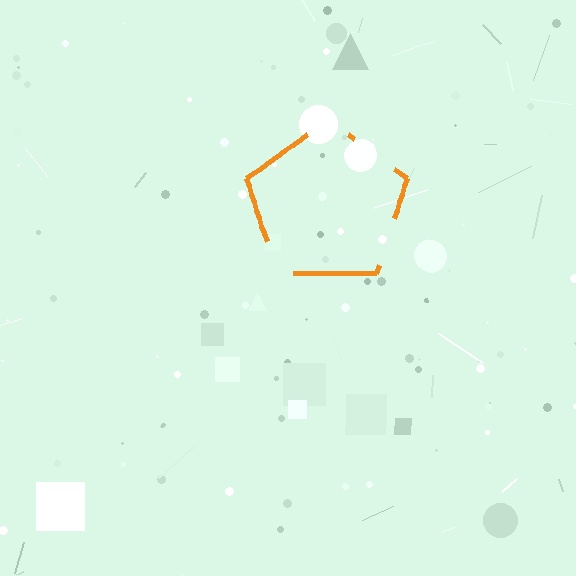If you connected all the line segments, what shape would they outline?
They would outline a pentagon.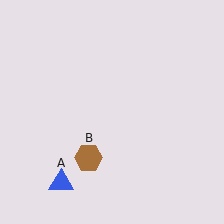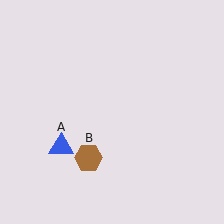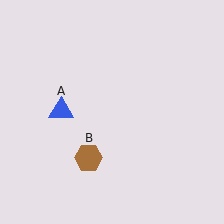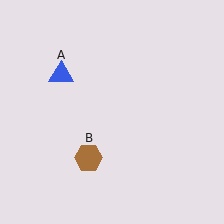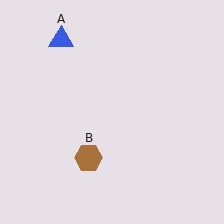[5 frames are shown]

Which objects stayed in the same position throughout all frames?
Brown hexagon (object B) remained stationary.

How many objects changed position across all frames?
1 object changed position: blue triangle (object A).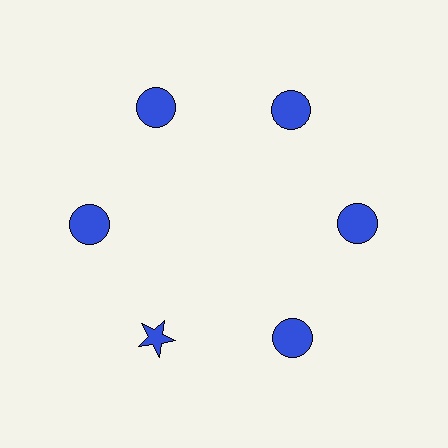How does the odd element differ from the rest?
It has a different shape: star instead of circle.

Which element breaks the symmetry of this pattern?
The blue star at roughly the 7 o'clock position breaks the symmetry. All other shapes are blue circles.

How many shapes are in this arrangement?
There are 6 shapes arranged in a ring pattern.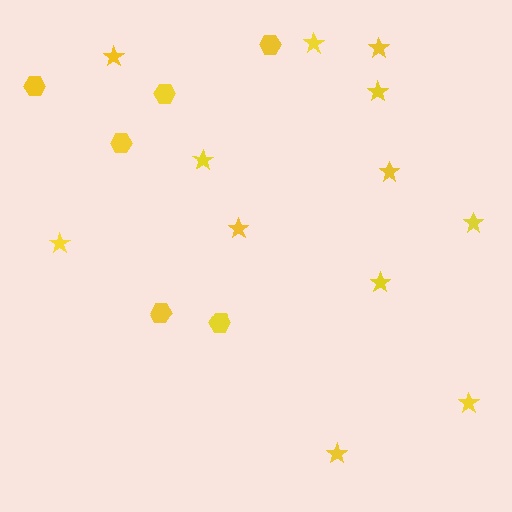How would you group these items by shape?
There are 2 groups: one group of stars (12) and one group of hexagons (6).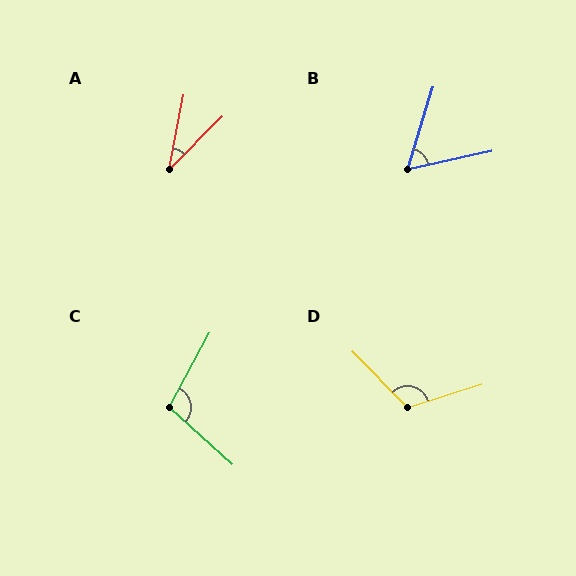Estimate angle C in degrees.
Approximately 104 degrees.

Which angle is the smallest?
A, at approximately 34 degrees.